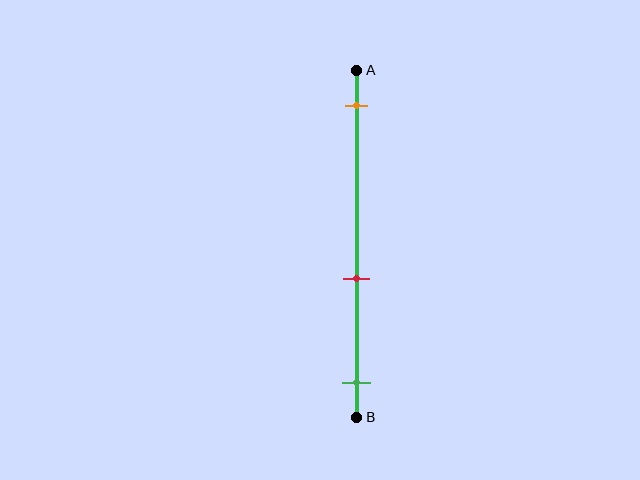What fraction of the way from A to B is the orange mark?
The orange mark is approximately 10% (0.1) of the way from A to B.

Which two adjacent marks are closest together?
The red and green marks are the closest adjacent pair.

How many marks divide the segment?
There are 3 marks dividing the segment.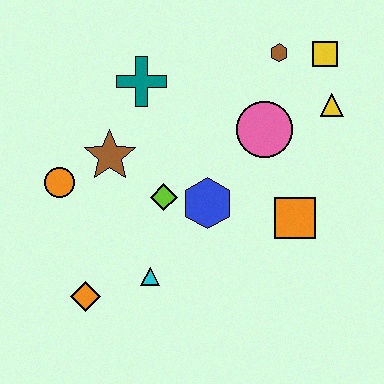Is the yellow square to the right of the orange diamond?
Yes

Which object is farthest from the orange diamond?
The yellow square is farthest from the orange diamond.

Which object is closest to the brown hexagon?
The yellow square is closest to the brown hexagon.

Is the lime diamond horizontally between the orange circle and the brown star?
No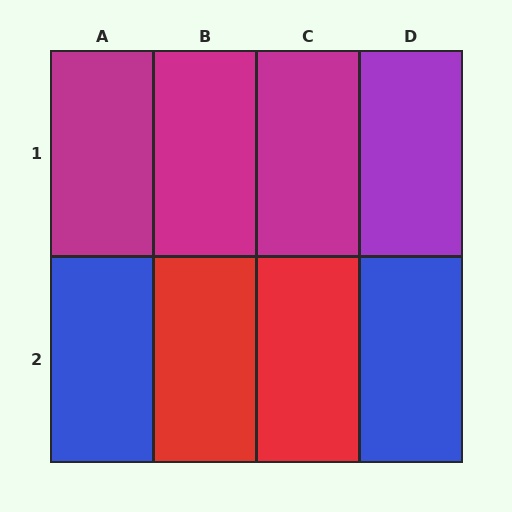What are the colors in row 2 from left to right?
Blue, red, red, blue.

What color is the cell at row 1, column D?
Purple.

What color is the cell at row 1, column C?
Magenta.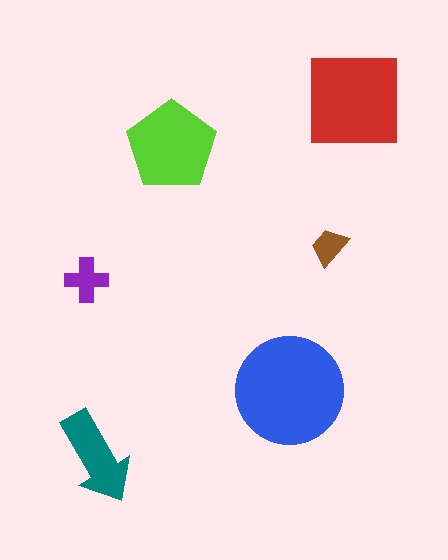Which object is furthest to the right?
The red square is rightmost.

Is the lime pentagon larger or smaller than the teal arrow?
Larger.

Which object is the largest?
The blue circle.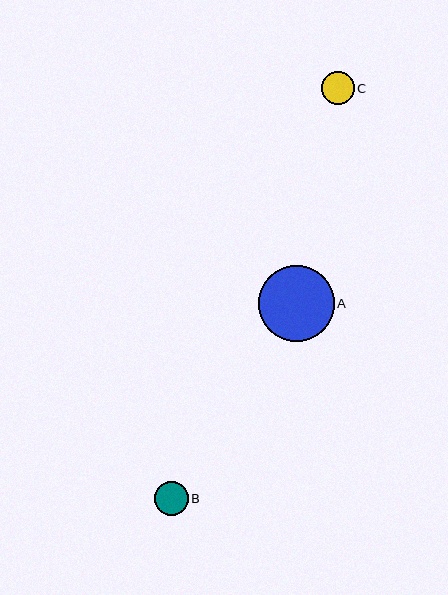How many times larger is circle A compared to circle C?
Circle A is approximately 2.3 times the size of circle C.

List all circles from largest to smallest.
From largest to smallest: A, B, C.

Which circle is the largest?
Circle A is the largest with a size of approximately 76 pixels.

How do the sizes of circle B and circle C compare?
Circle B and circle C are approximately the same size.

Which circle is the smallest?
Circle C is the smallest with a size of approximately 33 pixels.